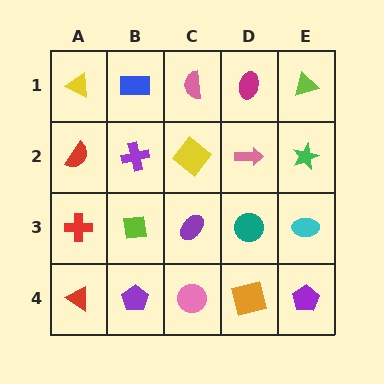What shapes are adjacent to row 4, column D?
A teal circle (row 3, column D), a pink circle (row 4, column C), a purple pentagon (row 4, column E).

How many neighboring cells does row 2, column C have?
4.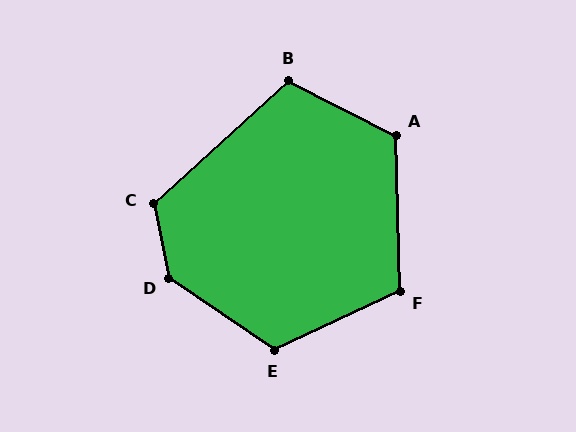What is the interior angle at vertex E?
Approximately 121 degrees (obtuse).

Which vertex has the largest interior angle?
D, at approximately 135 degrees.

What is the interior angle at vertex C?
Approximately 121 degrees (obtuse).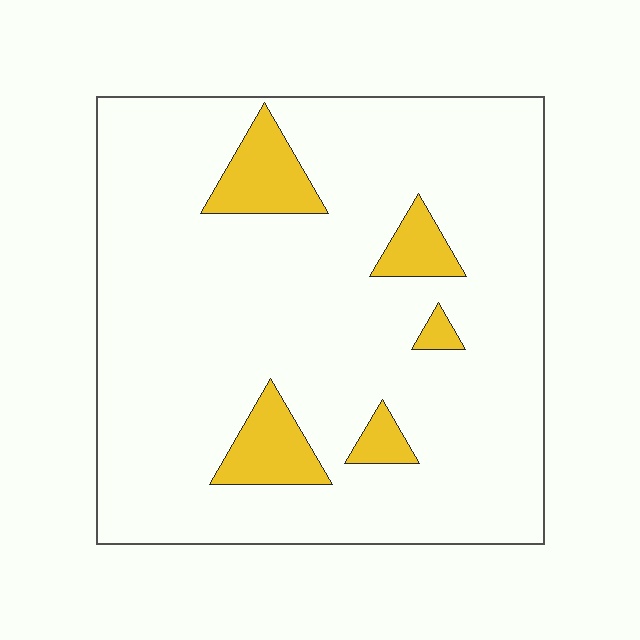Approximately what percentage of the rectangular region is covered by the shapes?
Approximately 10%.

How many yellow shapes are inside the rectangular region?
5.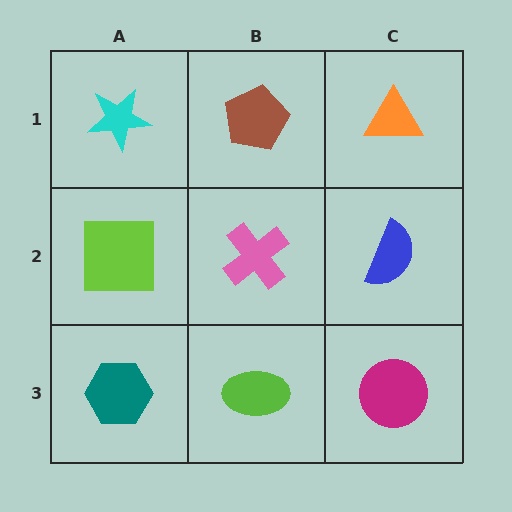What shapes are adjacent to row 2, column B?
A brown pentagon (row 1, column B), a lime ellipse (row 3, column B), a lime square (row 2, column A), a blue semicircle (row 2, column C).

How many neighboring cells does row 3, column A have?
2.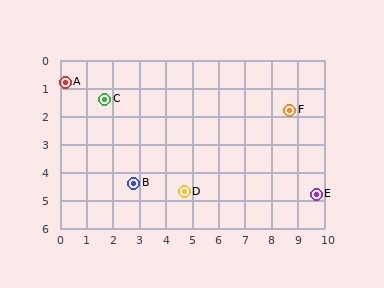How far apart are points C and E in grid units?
Points C and E are about 8.7 grid units apart.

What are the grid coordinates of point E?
Point E is at approximately (9.7, 4.8).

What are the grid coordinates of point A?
Point A is at approximately (0.2, 0.8).